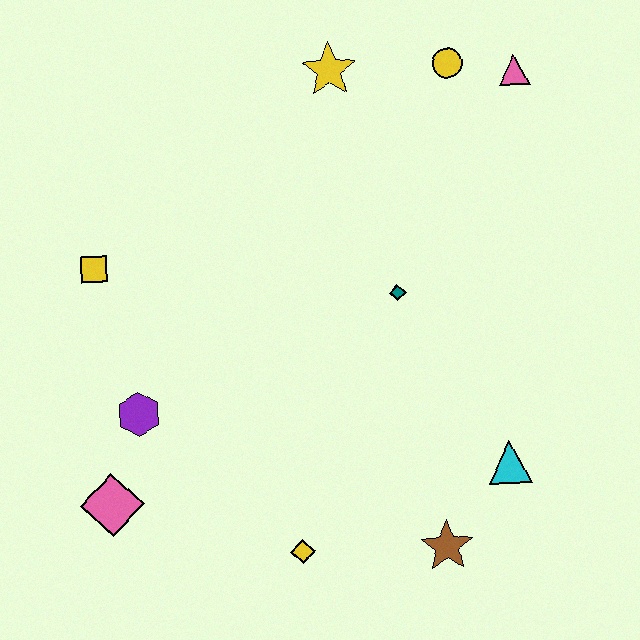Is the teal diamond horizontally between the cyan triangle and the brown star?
No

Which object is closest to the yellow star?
The yellow circle is closest to the yellow star.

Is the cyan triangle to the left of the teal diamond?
No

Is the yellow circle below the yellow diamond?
No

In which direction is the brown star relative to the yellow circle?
The brown star is below the yellow circle.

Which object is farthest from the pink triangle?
The pink diamond is farthest from the pink triangle.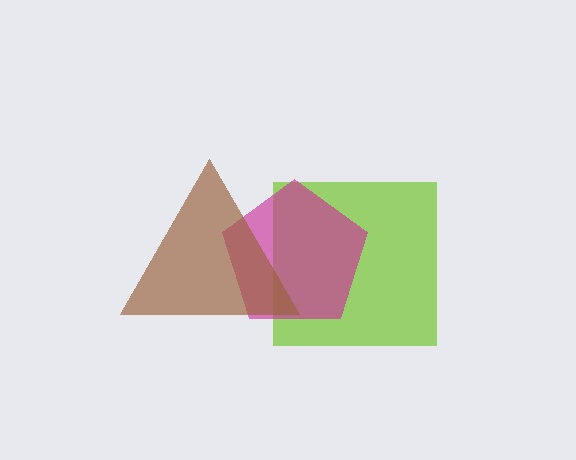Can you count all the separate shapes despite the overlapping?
Yes, there are 3 separate shapes.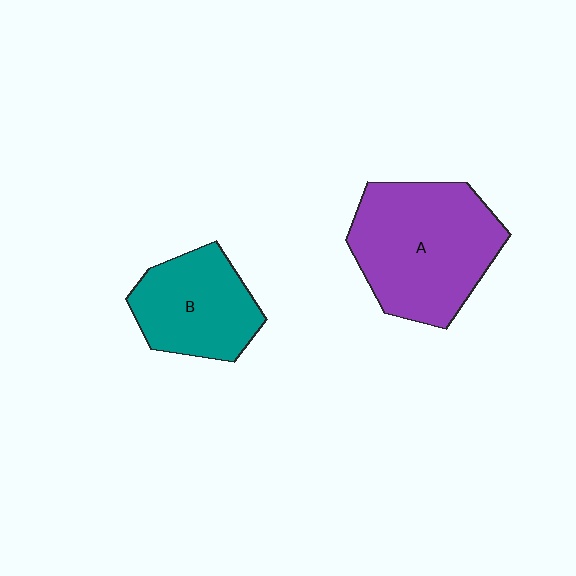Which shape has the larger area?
Shape A (purple).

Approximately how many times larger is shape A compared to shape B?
Approximately 1.5 times.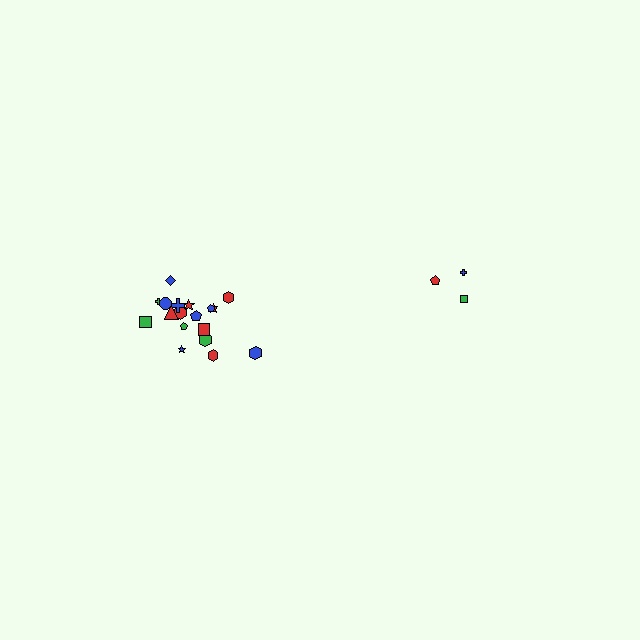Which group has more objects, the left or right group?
The left group.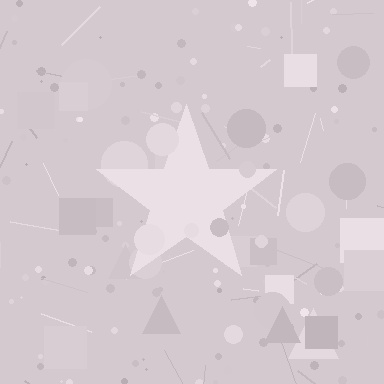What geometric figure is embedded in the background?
A star is embedded in the background.